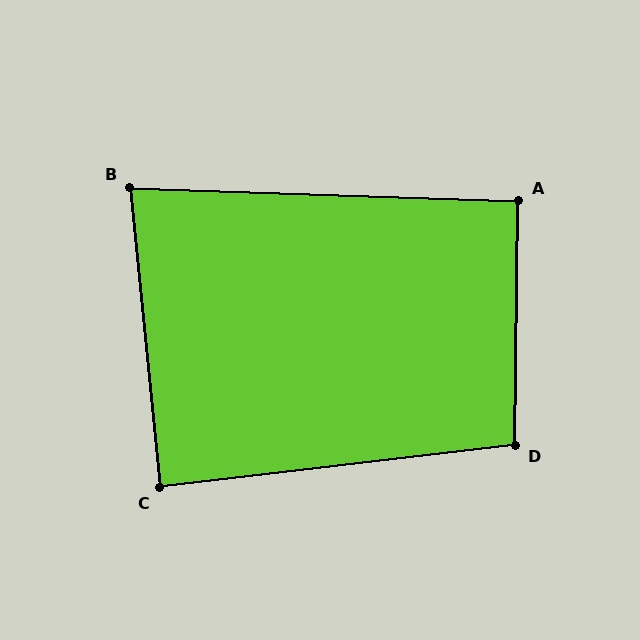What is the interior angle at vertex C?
Approximately 89 degrees (approximately right).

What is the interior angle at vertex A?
Approximately 91 degrees (approximately right).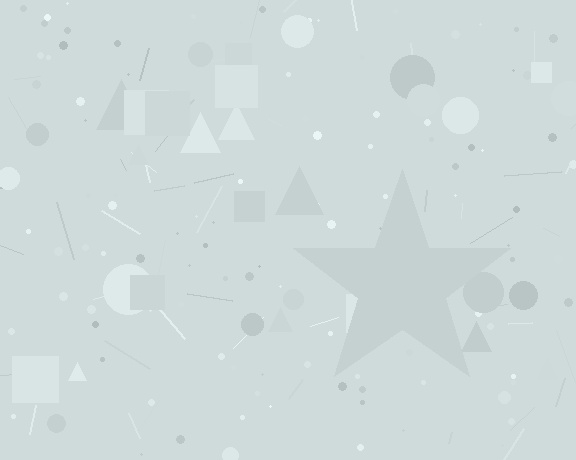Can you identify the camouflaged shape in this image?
The camouflaged shape is a star.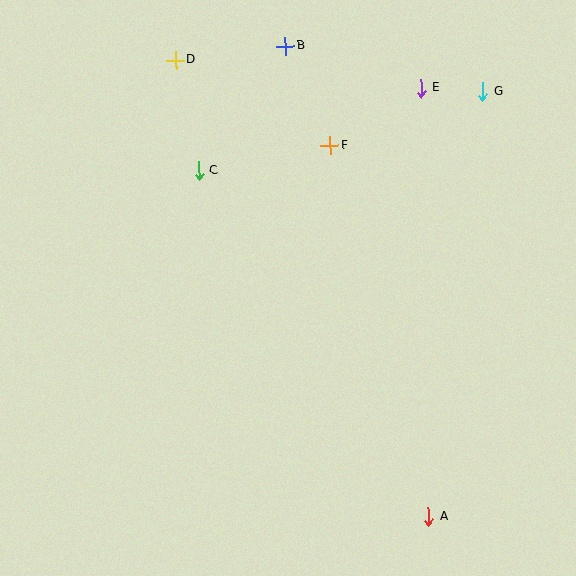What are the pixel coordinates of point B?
Point B is at (285, 46).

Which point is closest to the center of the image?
Point C at (199, 171) is closest to the center.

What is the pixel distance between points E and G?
The distance between E and G is 62 pixels.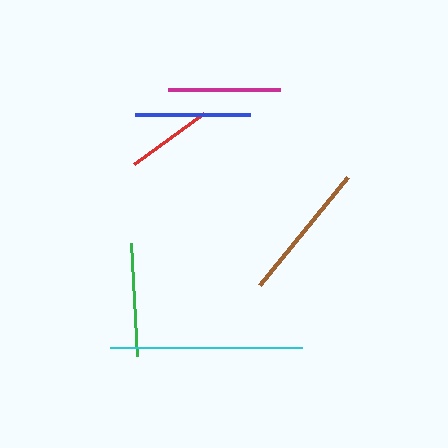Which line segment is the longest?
The cyan line is the longest at approximately 193 pixels.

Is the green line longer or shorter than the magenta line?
The green line is longer than the magenta line.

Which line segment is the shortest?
The red line is the shortest at approximately 86 pixels.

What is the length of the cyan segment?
The cyan segment is approximately 193 pixels long.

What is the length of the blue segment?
The blue segment is approximately 115 pixels long.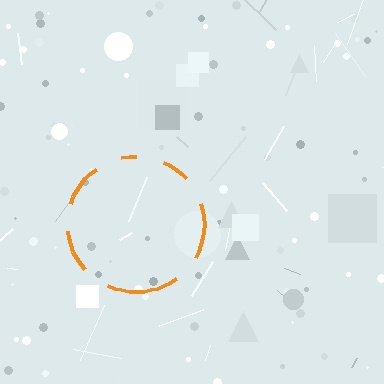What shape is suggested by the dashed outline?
The dashed outline suggests a circle.